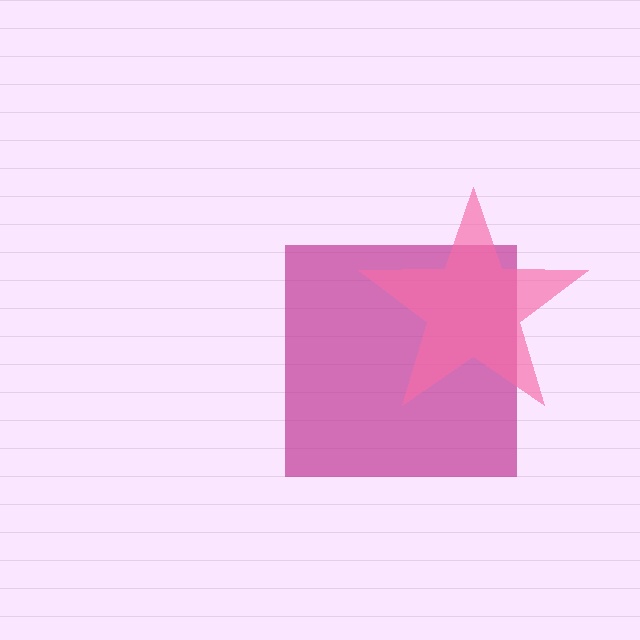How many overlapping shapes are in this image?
There are 2 overlapping shapes in the image.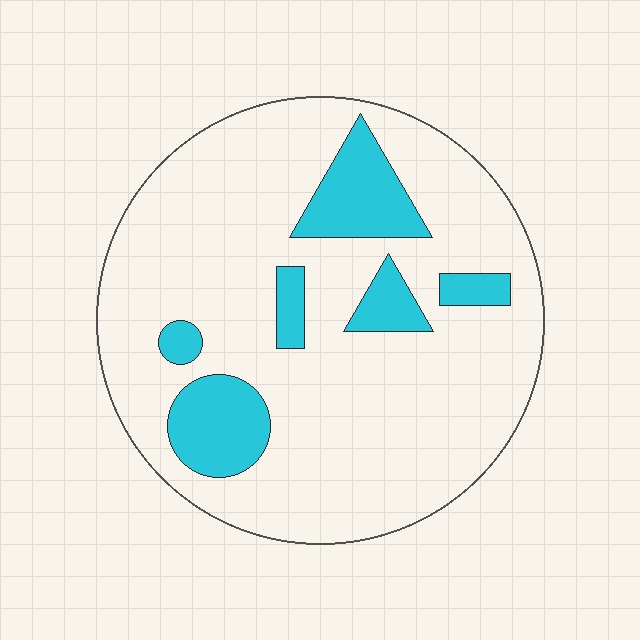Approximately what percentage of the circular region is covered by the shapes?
Approximately 15%.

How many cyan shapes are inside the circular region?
6.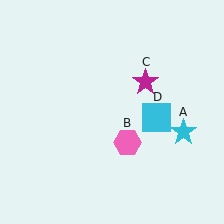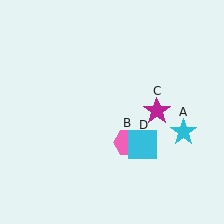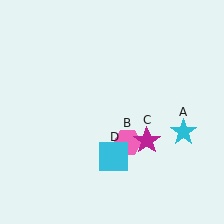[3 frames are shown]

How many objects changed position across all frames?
2 objects changed position: magenta star (object C), cyan square (object D).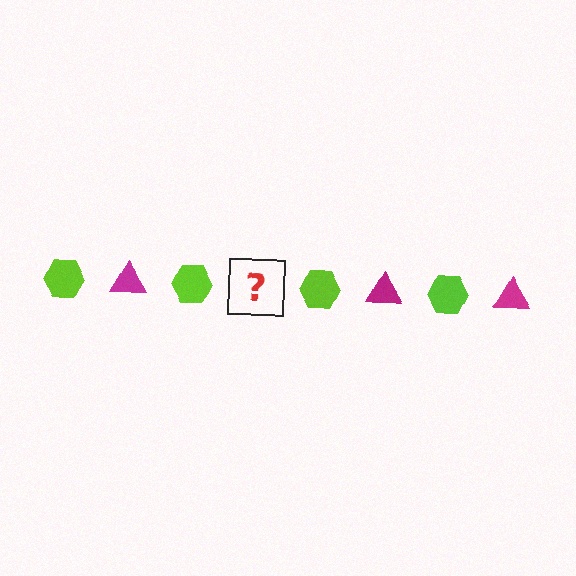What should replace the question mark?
The question mark should be replaced with a magenta triangle.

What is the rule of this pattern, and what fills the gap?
The rule is that the pattern alternates between lime hexagon and magenta triangle. The gap should be filled with a magenta triangle.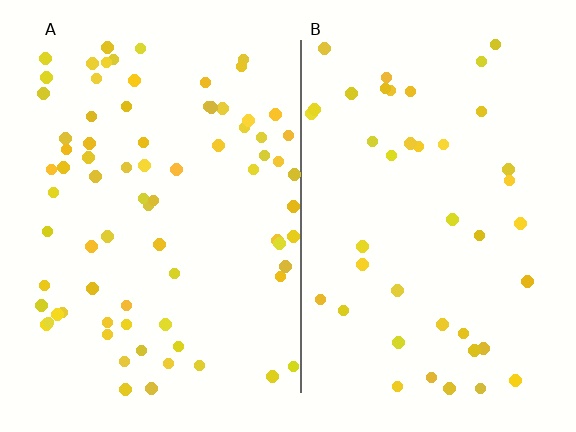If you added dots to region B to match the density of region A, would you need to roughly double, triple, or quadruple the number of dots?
Approximately double.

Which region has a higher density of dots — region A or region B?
A (the left).